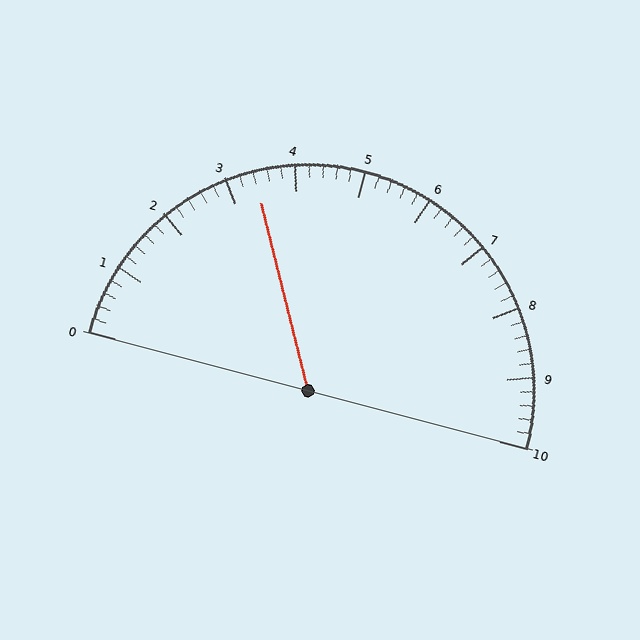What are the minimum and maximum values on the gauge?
The gauge ranges from 0 to 10.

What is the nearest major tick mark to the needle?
The nearest major tick mark is 3.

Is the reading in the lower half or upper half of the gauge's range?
The reading is in the lower half of the range (0 to 10).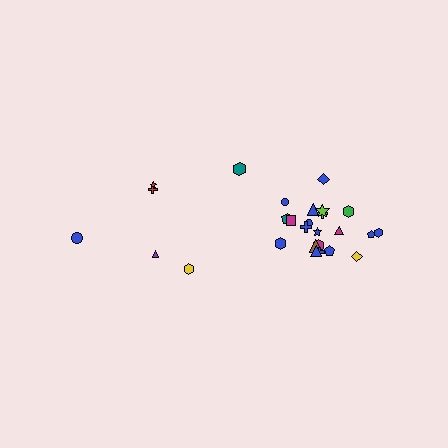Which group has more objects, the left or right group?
The right group.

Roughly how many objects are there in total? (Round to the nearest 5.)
Roughly 25 objects in total.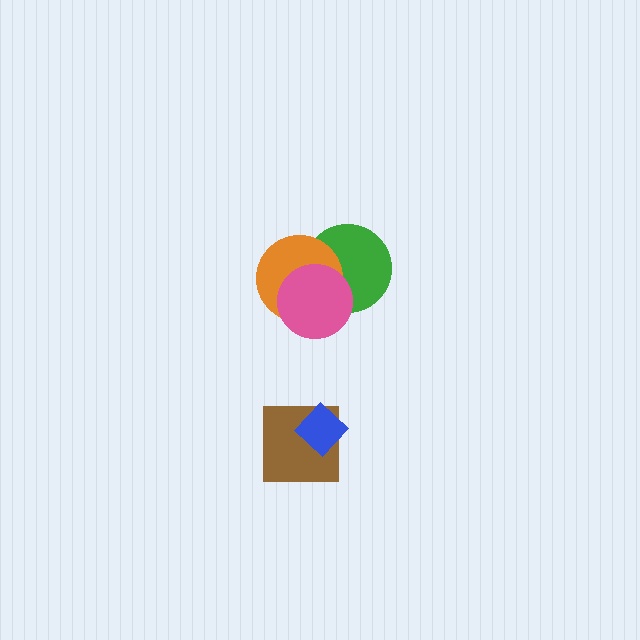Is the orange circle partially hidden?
Yes, it is partially covered by another shape.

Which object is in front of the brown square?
The blue diamond is in front of the brown square.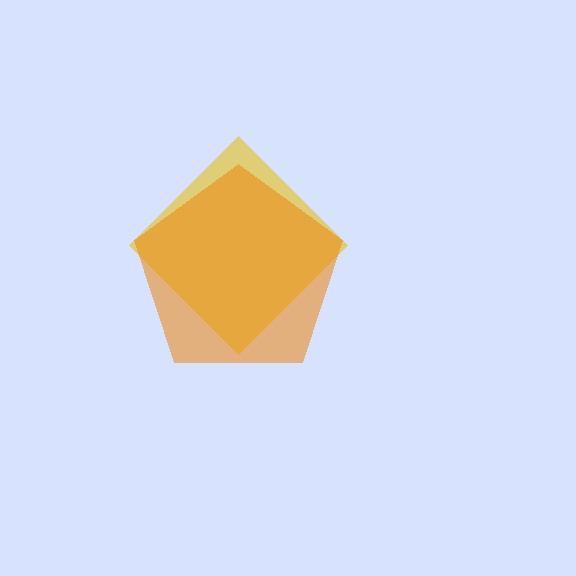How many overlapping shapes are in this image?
There are 2 overlapping shapes in the image.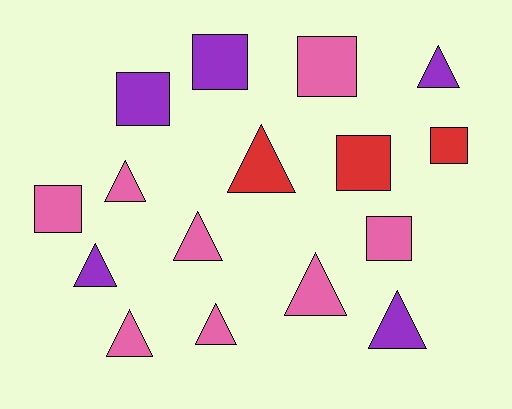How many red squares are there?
There are 2 red squares.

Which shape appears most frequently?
Triangle, with 9 objects.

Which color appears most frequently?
Pink, with 8 objects.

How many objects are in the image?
There are 16 objects.